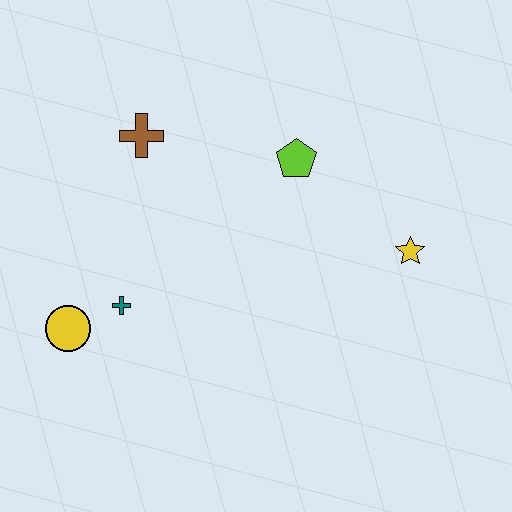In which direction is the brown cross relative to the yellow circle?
The brown cross is above the yellow circle.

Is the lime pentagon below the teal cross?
No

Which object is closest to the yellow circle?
The teal cross is closest to the yellow circle.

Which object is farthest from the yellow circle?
The yellow star is farthest from the yellow circle.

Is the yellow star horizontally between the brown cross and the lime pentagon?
No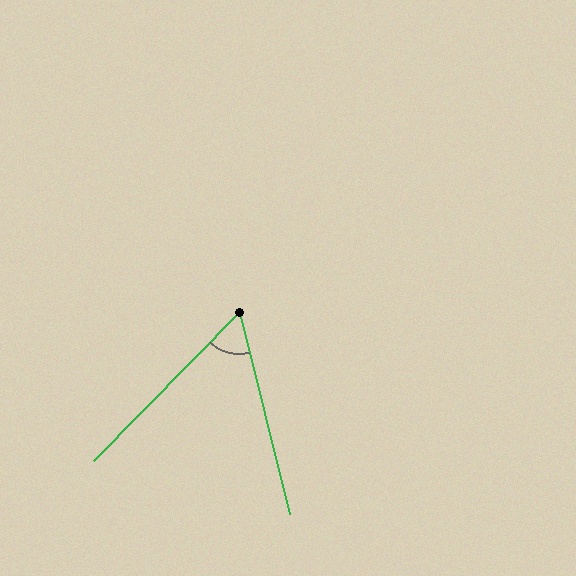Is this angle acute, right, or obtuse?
It is acute.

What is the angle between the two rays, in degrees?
Approximately 58 degrees.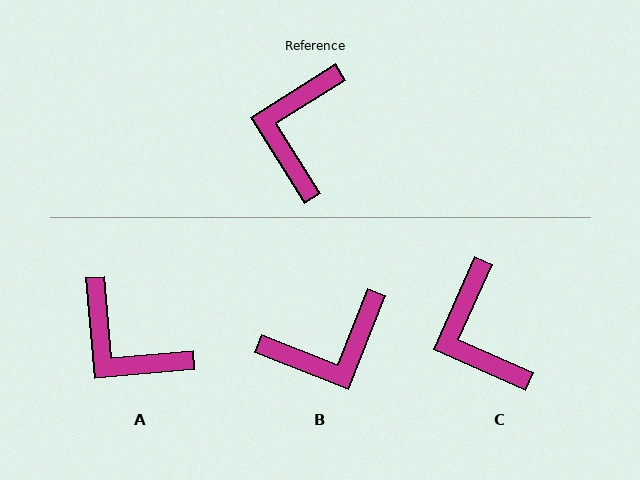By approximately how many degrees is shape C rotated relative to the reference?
Approximately 34 degrees counter-clockwise.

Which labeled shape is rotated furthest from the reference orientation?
B, about 126 degrees away.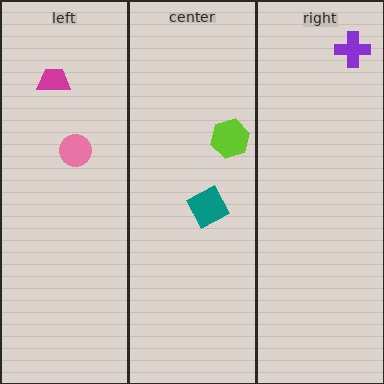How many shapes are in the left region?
2.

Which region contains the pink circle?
The left region.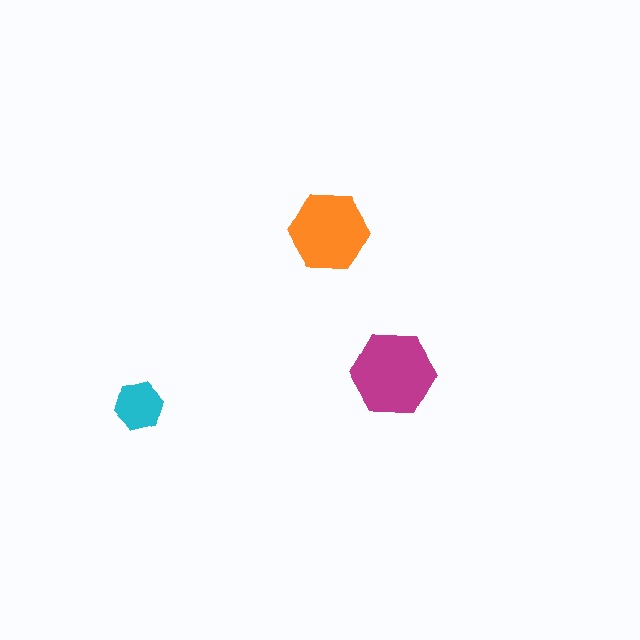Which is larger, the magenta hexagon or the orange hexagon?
The magenta one.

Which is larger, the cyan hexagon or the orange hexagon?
The orange one.